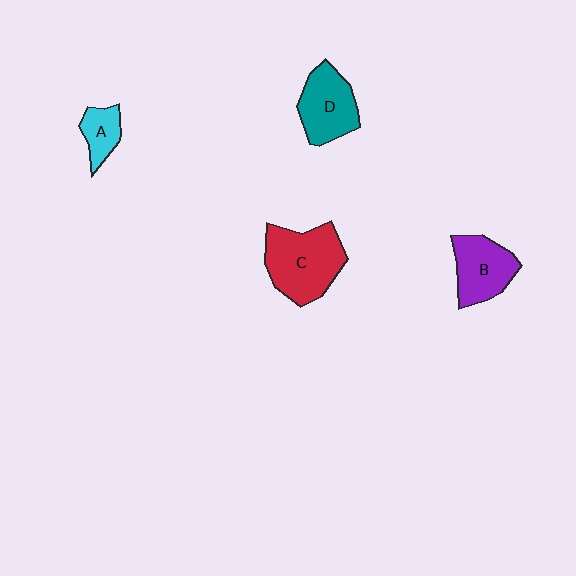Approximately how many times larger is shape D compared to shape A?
Approximately 1.9 times.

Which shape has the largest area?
Shape C (red).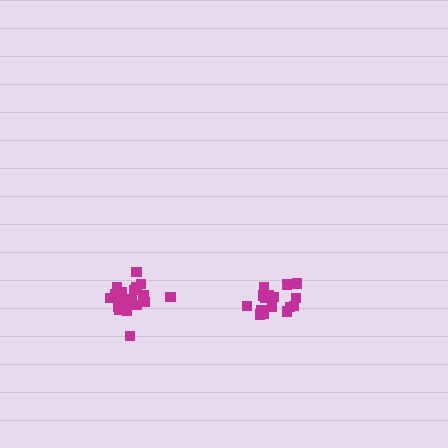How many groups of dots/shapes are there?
There are 2 groups.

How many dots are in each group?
Group 1: 17 dots, Group 2: 19 dots (36 total).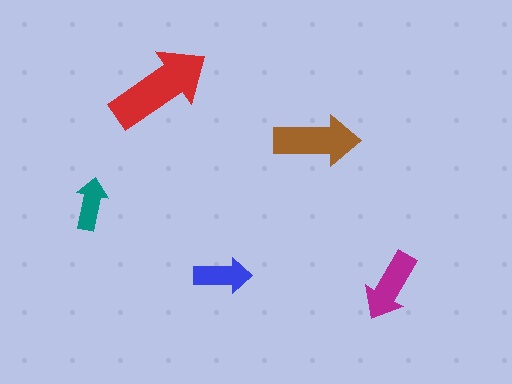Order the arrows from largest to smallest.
the red one, the brown one, the magenta one, the blue one, the teal one.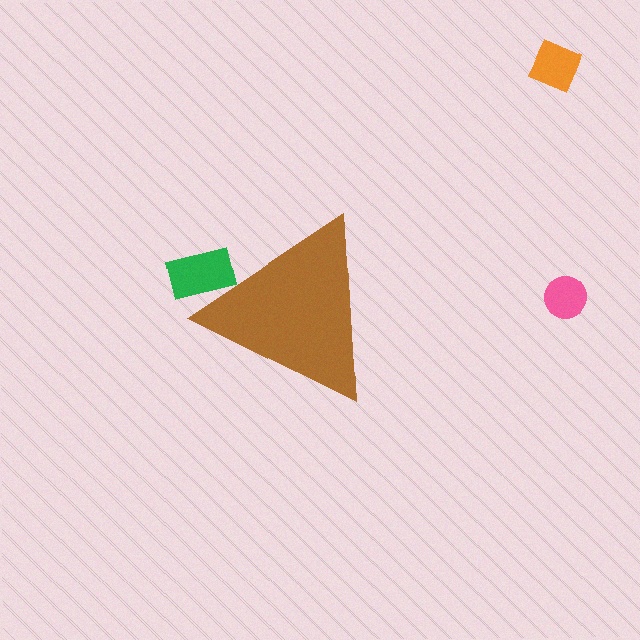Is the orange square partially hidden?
No, the orange square is fully visible.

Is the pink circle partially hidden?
No, the pink circle is fully visible.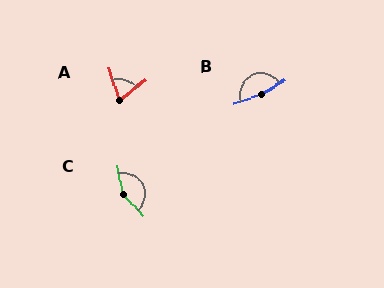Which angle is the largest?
B, at approximately 168 degrees.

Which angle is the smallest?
A, at approximately 70 degrees.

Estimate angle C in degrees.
Approximately 150 degrees.